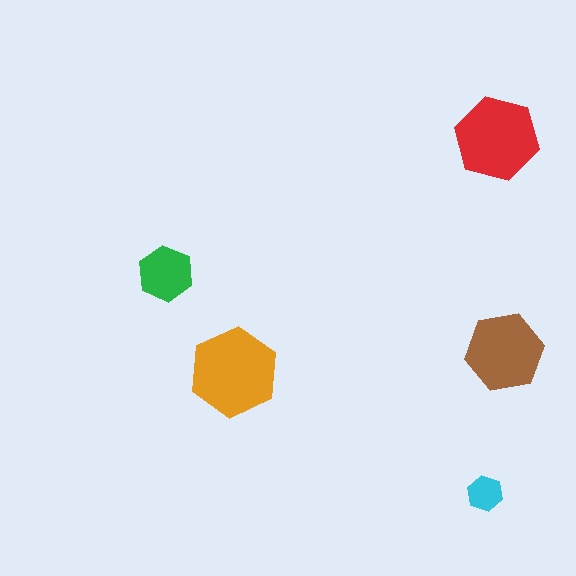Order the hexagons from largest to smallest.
the orange one, the red one, the brown one, the green one, the cyan one.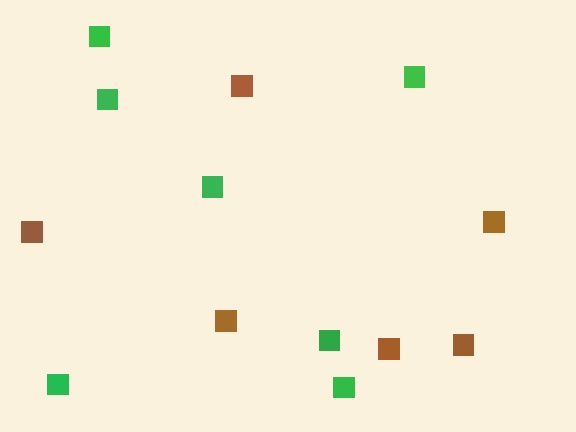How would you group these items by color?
There are 2 groups: one group of brown squares (6) and one group of green squares (7).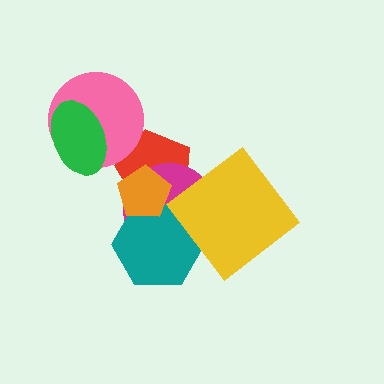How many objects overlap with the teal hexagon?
4 objects overlap with the teal hexagon.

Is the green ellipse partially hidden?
No, no other shape covers it.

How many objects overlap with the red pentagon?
4 objects overlap with the red pentagon.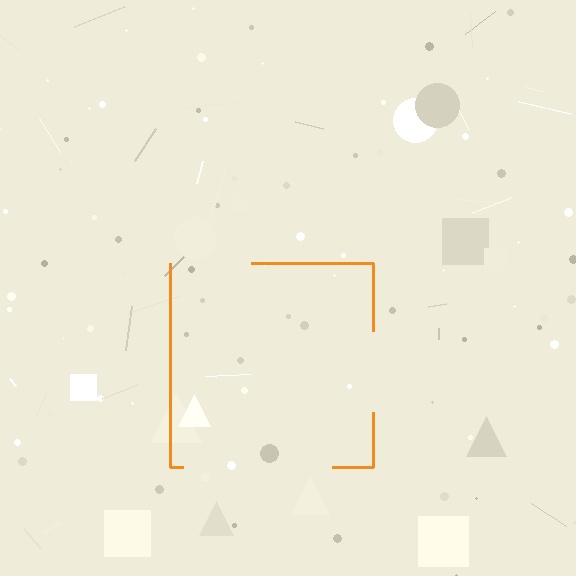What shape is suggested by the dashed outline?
The dashed outline suggests a square.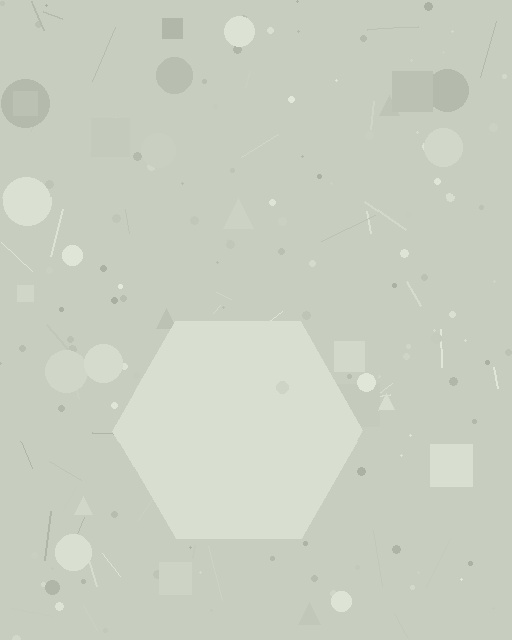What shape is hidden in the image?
A hexagon is hidden in the image.